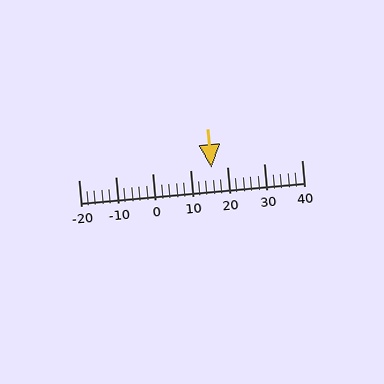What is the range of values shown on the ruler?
The ruler shows values from -20 to 40.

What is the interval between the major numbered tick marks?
The major tick marks are spaced 10 units apart.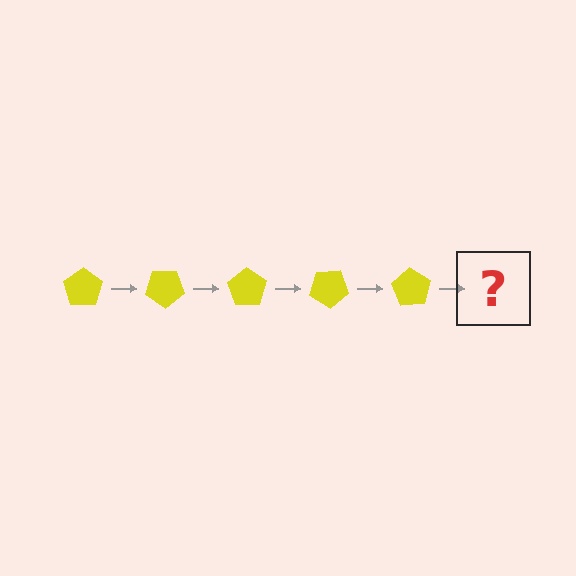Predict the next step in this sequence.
The next step is a yellow pentagon rotated 175 degrees.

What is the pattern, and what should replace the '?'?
The pattern is that the pentagon rotates 35 degrees each step. The '?' should be a yellow pentagon rotated 175 degrees.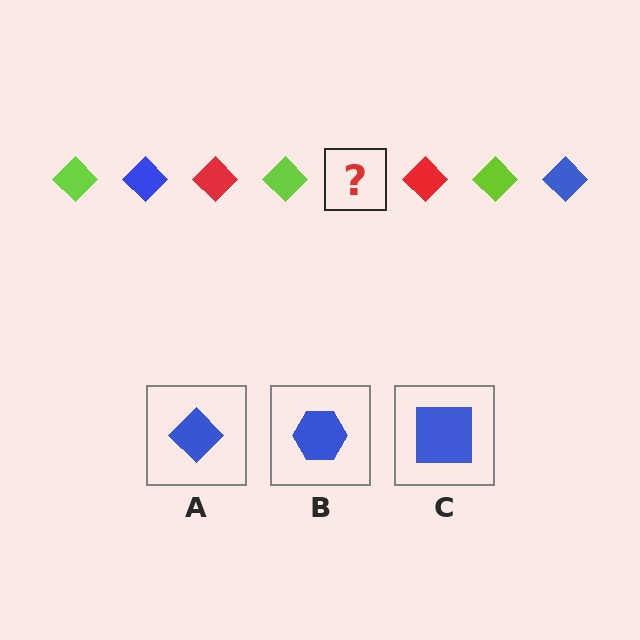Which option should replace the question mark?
Option A.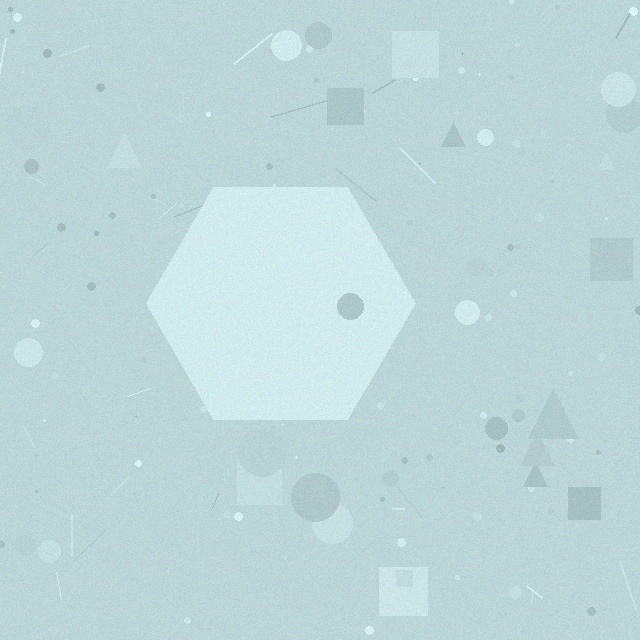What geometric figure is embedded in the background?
A hexagon is embedded in the background.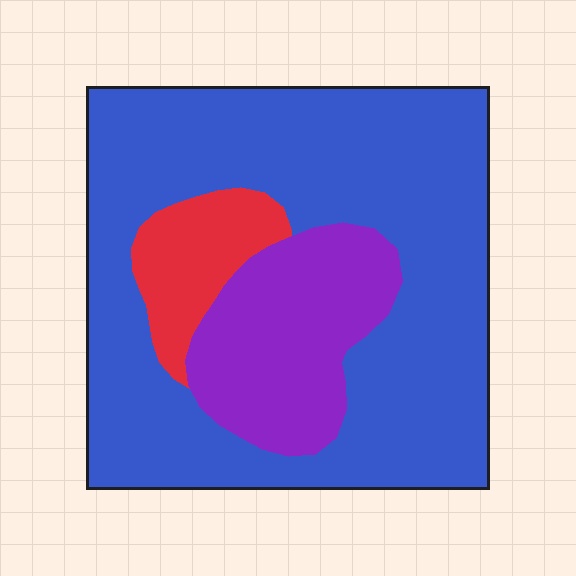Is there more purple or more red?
Purple.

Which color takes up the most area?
Blue, at roughly 70%.